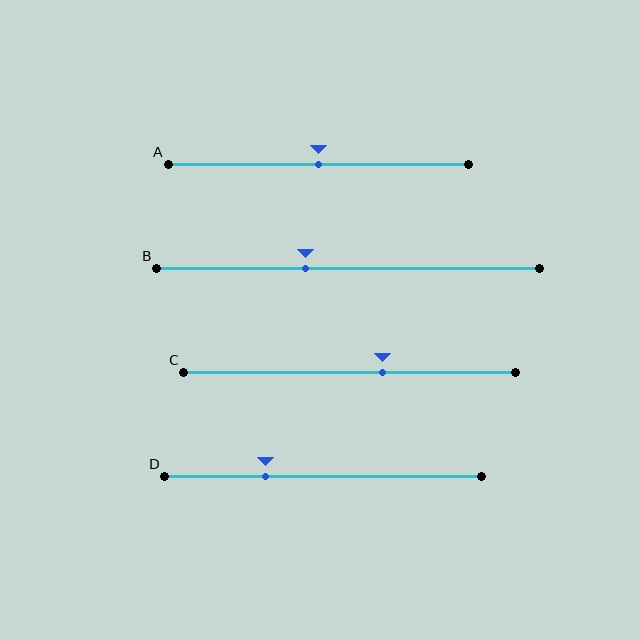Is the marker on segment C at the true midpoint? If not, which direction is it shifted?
No, the marker on segment C is shifted to the right by about 10% of the segment length.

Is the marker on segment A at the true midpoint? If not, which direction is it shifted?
Yes, the marker on segment A is at the true midpoint.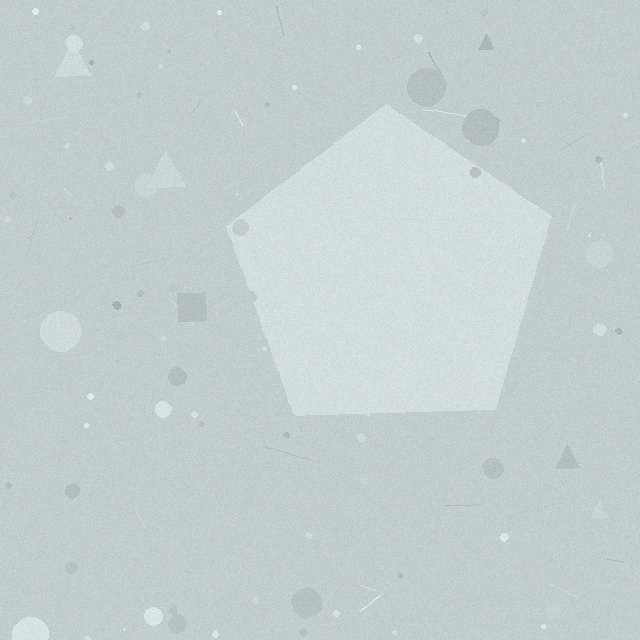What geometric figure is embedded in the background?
A pentagon is embedded in the background.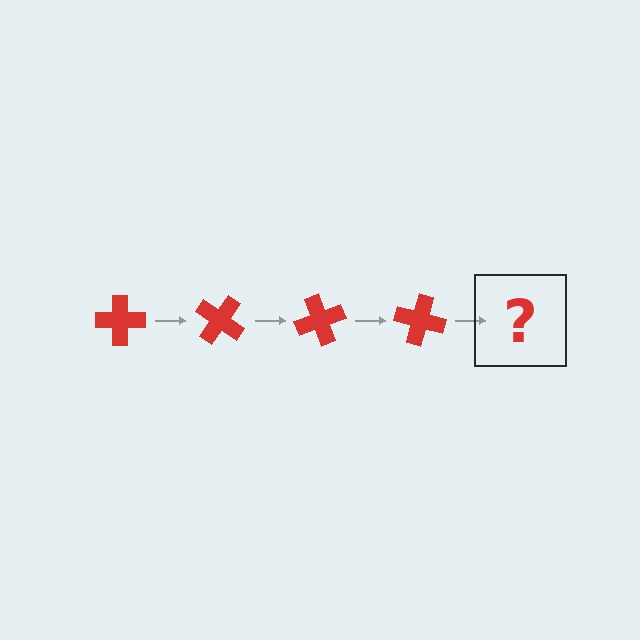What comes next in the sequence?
The next element should be a red cross rotated 140 degrees.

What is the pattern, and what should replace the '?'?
The pattern is that the cross rotates 35 degrees each step. The '?' should be a red cross rotated 140 degrees.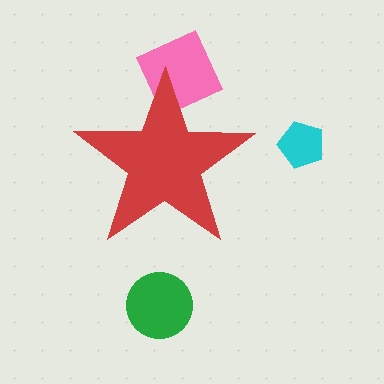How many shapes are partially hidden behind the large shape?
1 shape is partially hidden.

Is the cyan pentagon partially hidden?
No, the cyan pentagon is fully visible.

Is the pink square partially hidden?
Yes, the pink square is partially hidden behind the red star.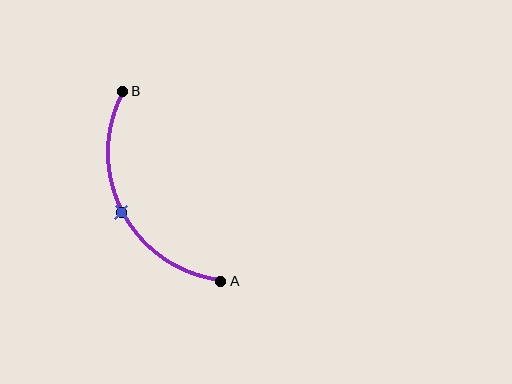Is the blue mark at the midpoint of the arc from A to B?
Yes. The blue mark lies on the arc at equal arc-length from both A and B — it is the arc midpoint.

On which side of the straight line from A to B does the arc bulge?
The arc bulges to the left of the straight line connecting A and B.